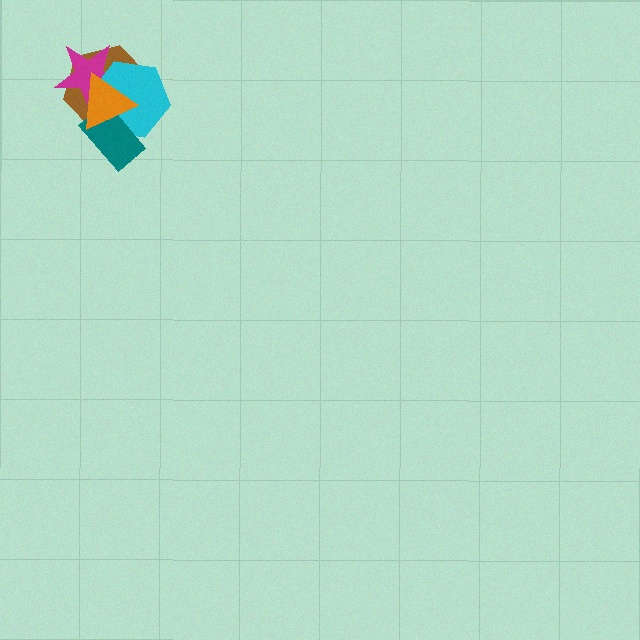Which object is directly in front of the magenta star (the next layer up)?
The cyan hexagon is directly in front of the magenta star.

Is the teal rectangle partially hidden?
Yes, it is partially covered by another shape.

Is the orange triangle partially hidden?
No, no other shape covers it.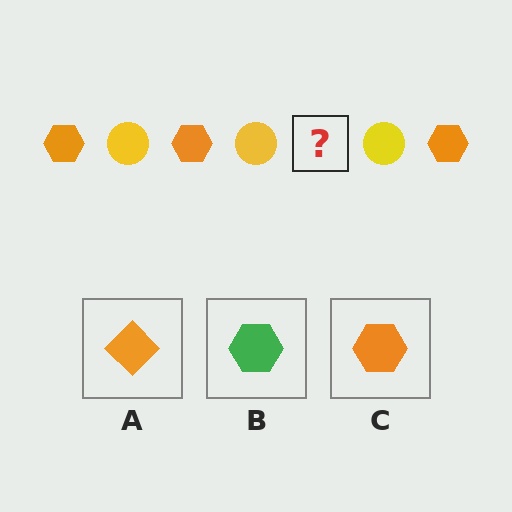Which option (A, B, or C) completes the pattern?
C.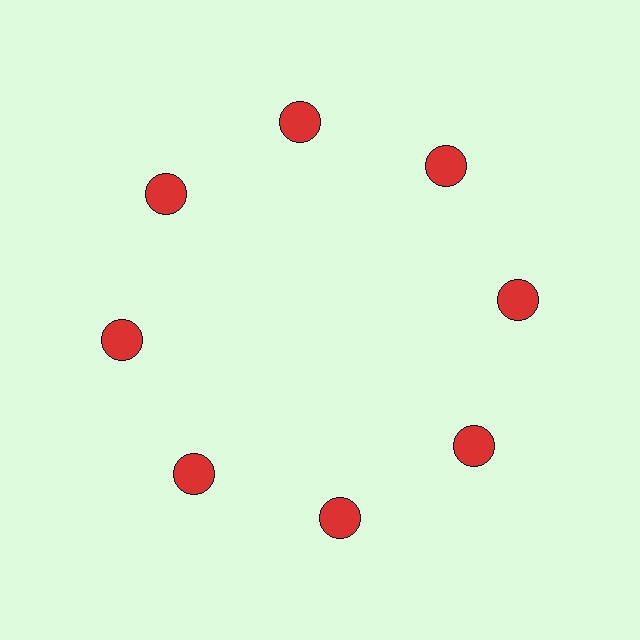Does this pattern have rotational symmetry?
Yes, this pattern has 8-fold rotational symmetry. It looks the same after rotating 45 degrees around the center.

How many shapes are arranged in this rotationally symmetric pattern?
There are 8 shapes, arranged in 8 groups of 1.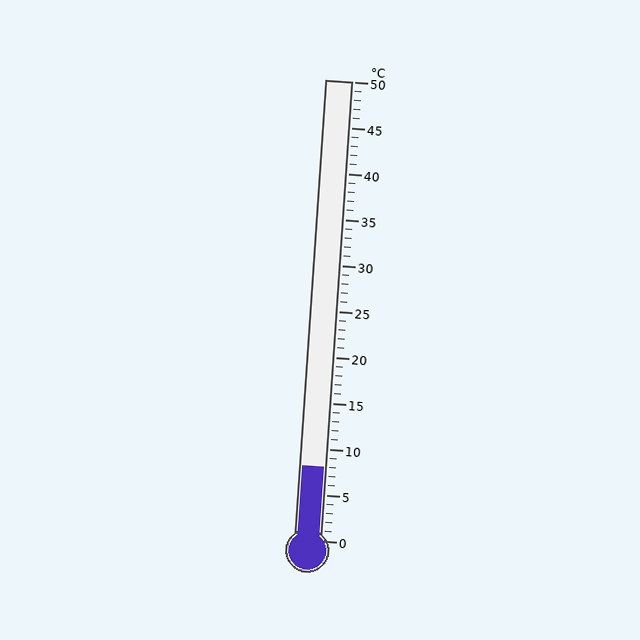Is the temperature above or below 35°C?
The temperature is below 35°C.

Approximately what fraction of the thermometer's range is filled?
The thermometer is filled to approximately 15% of its range.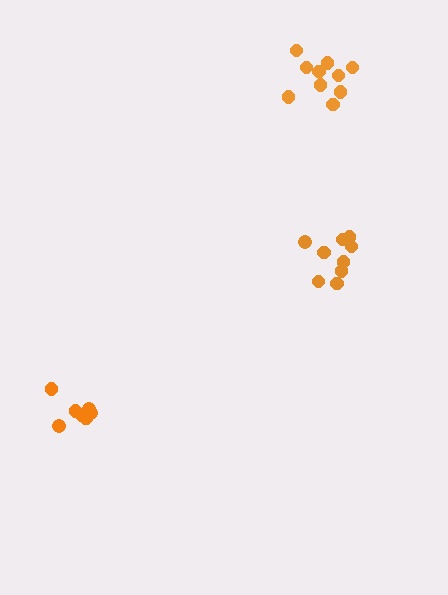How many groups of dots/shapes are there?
There are 3 groups.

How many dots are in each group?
Group 1: 7 dots, Group 2: 10 dots, Group 3: 10 dots (27 total).